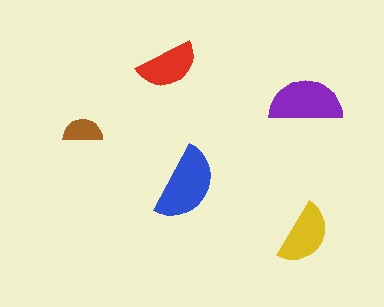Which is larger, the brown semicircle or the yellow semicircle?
The yellow one.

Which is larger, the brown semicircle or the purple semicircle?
The purple one.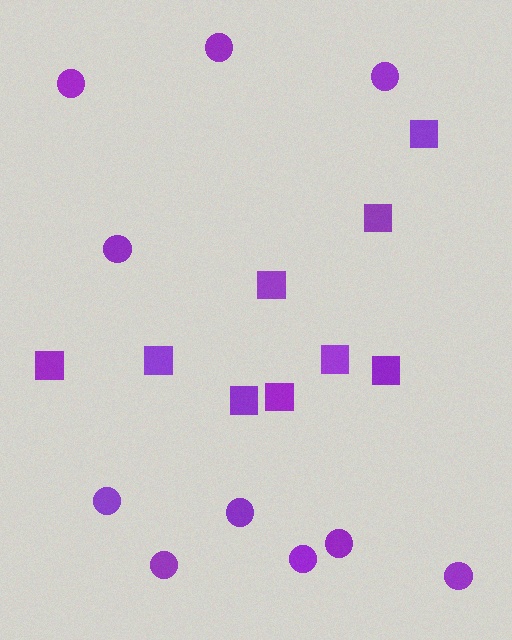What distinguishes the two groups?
There are 2 groups: one group of squares (9) and one group of circles (10).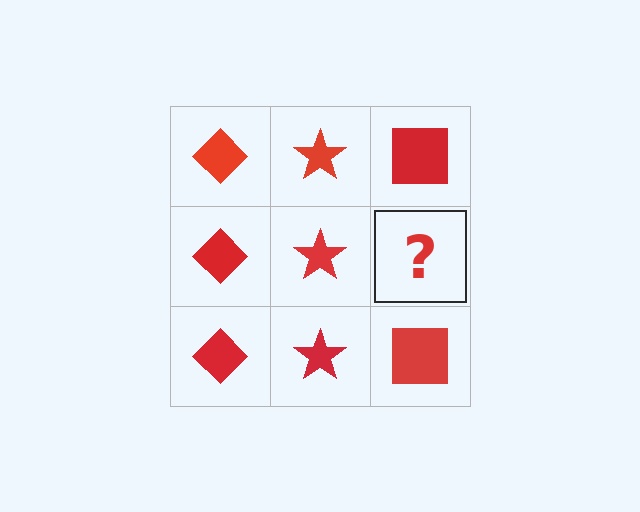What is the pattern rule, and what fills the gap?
The rule is that each column has a consistent shape. The gap should be filled with a red square.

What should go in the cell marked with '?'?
The missing cell should contain a red square.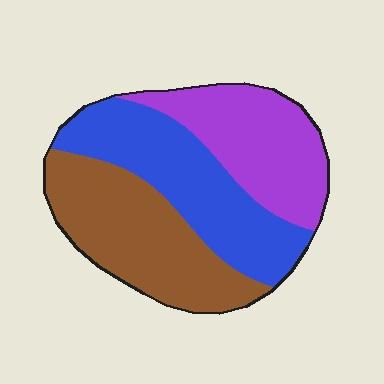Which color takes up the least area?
Purple, at roughly 30%.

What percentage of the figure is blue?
Blue takes up about one third (1/3) of the figure.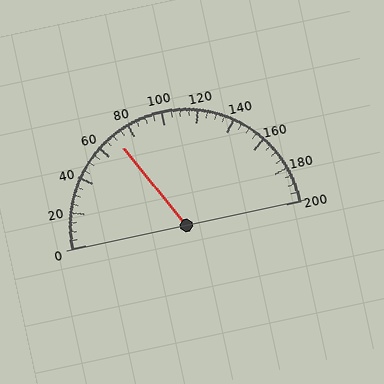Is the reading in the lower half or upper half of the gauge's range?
The reading is in the lower half of the range (0 to 200).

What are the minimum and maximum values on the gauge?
The gauge ranges from 0 to 200.